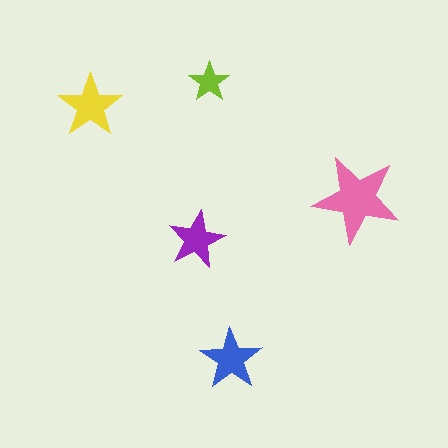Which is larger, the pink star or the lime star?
The pink one.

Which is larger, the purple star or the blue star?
The blue one.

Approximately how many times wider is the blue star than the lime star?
About 1.5 times wider.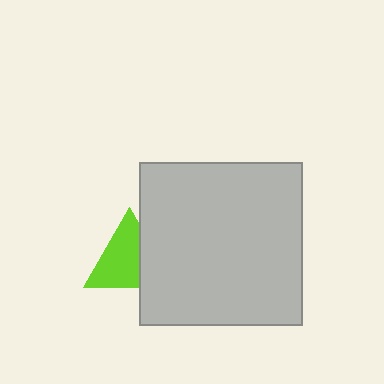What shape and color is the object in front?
The object in front is a light gray square.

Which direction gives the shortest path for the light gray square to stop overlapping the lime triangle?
Moving right gives the shortest separation.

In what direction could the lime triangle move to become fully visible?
The lime triangle could move left. That would shift it out from behind the light gray square entirely.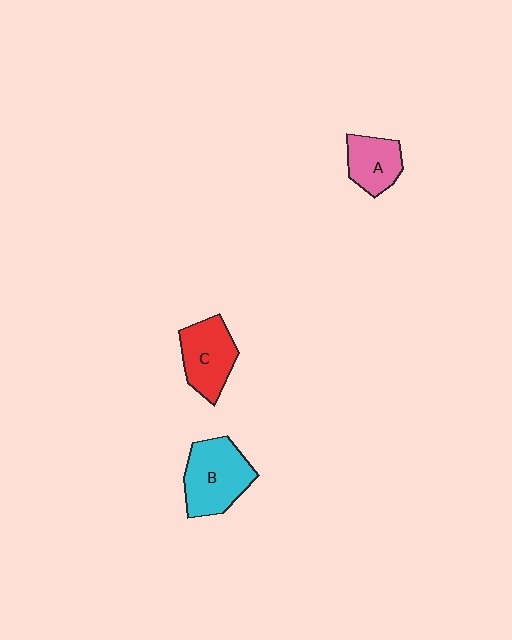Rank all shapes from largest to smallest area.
From largest to smallest: B (cyan), C (red), A (pink).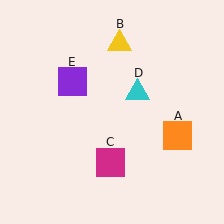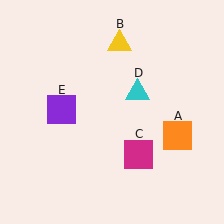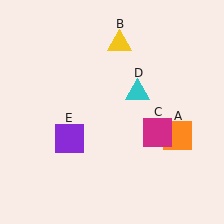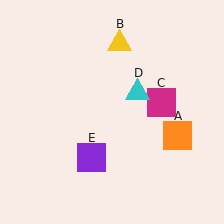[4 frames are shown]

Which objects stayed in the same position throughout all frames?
Orange square (object A) and yellow triangle (object B) and cyan triangle (object D) remained stationary.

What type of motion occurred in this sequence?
The magenta square (object C), purple square (object E) rotated counterclockwise around the center of the scene.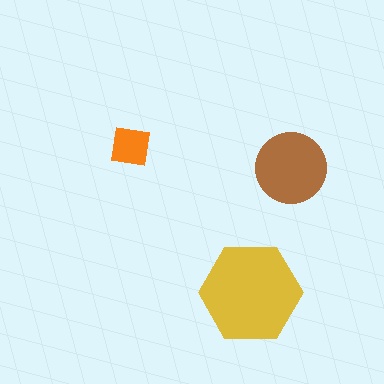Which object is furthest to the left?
The orange square is leftmost.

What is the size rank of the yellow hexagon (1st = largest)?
1st.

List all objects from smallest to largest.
The orange square, the brown circle, the yellow hexagon.